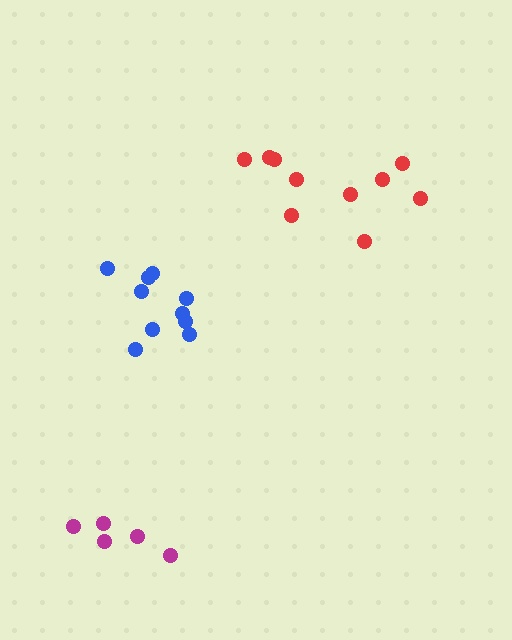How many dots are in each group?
Group 1: 10 dots, Group 2: 10 dots, Group 3: 5 dots (25 total).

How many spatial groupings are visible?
There are 3 spatial groupings.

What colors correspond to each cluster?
The clusters are colored: blue, red, magenta.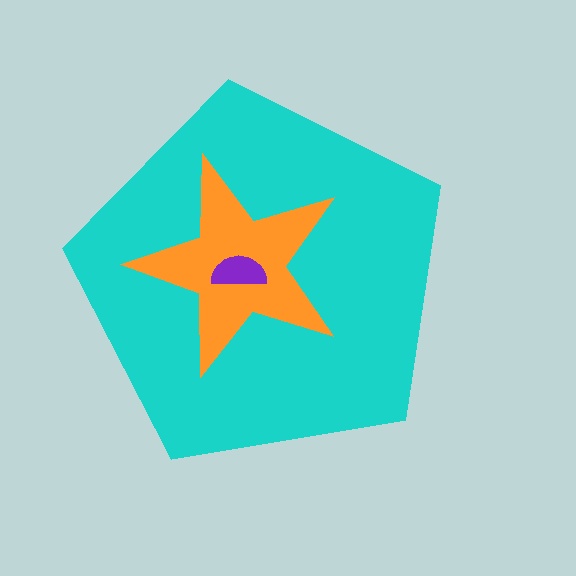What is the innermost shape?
The purple semicircle.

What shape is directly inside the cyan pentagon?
The orange star.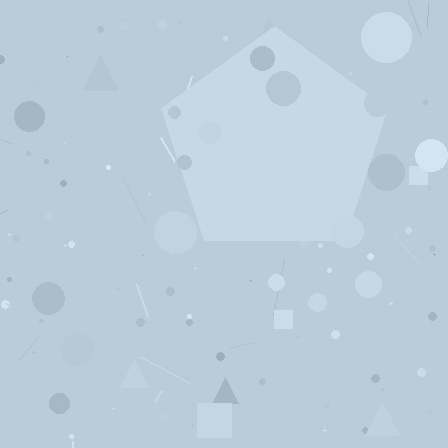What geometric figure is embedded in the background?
A pentagon is embedded in the background.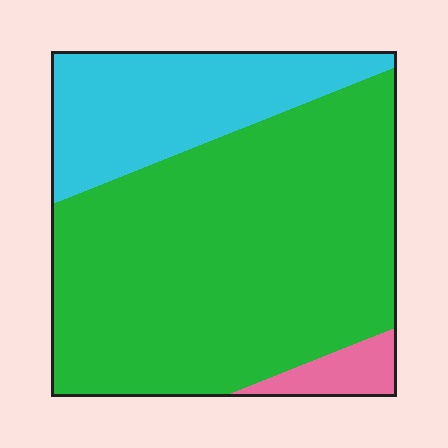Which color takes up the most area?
Green, at roughly 70%.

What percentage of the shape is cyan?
Cyan covers about 25% of the shape.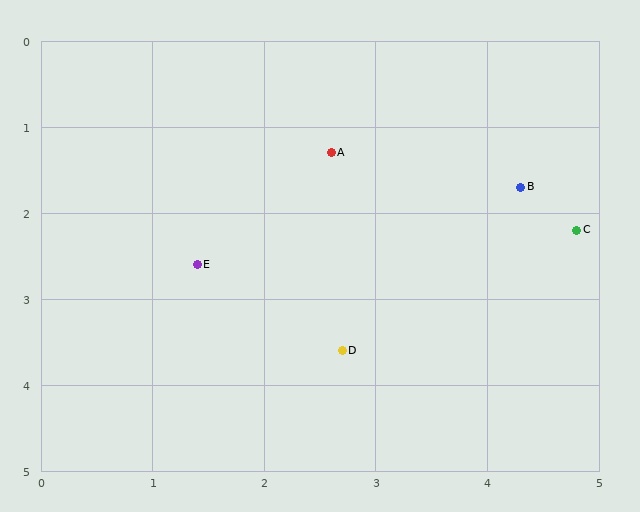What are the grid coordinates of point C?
Point C is at approximately (4.8, 2.2).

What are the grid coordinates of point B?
Point B is at approximately (4.3, 1.7).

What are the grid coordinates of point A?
Point A is at approximately (2.6, 1.3).